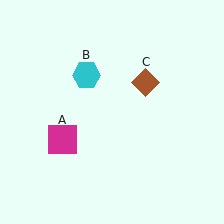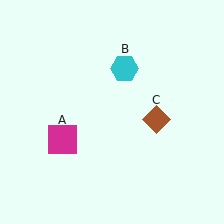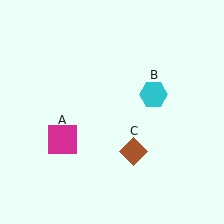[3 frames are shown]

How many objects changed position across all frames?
2 objects changed position: cyan hexagon (object B), brown diamond (object C).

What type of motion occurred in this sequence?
The cyan hexagon (object B), brown diamond (object C) rotated clockwise around the center of the scene.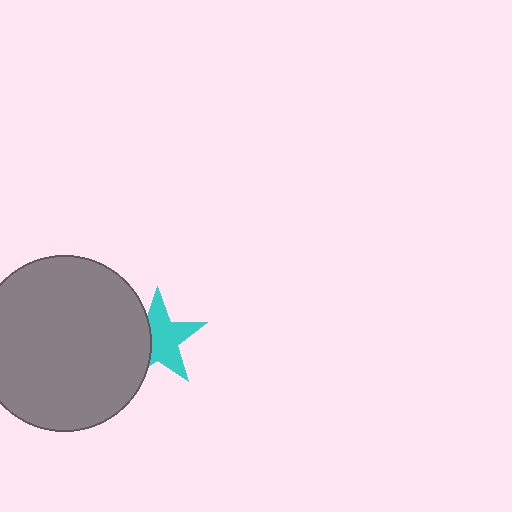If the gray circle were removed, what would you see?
You would see the complete cyan star.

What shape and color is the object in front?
The object in front is a gray circle.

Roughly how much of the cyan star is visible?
About half of it is visible (roughly 65%).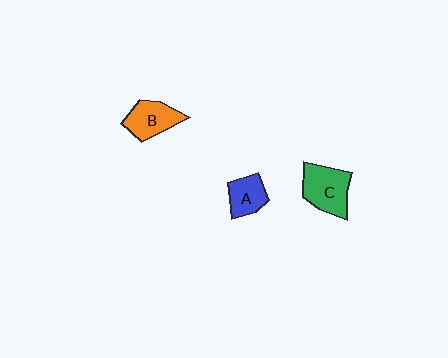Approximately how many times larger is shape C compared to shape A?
Approximately 1.5 times.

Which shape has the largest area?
Shape C (green).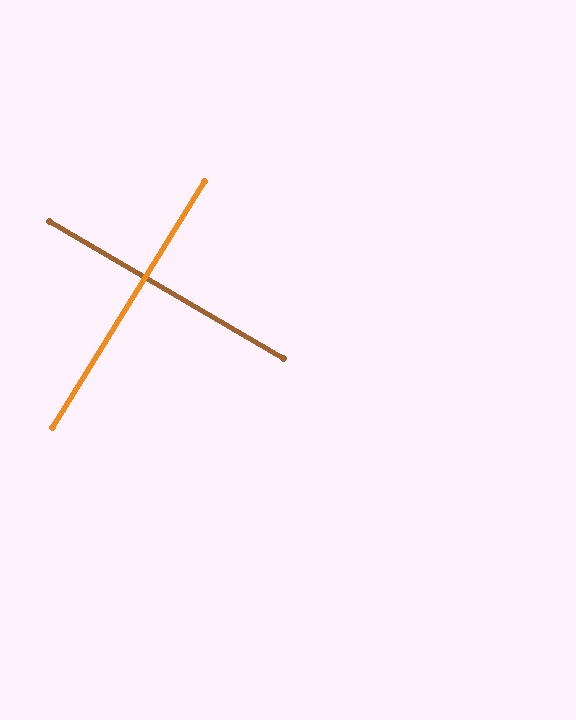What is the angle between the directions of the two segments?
Approximately 89 degrees.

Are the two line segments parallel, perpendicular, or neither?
Perpendicular — they meet at approximately 89°.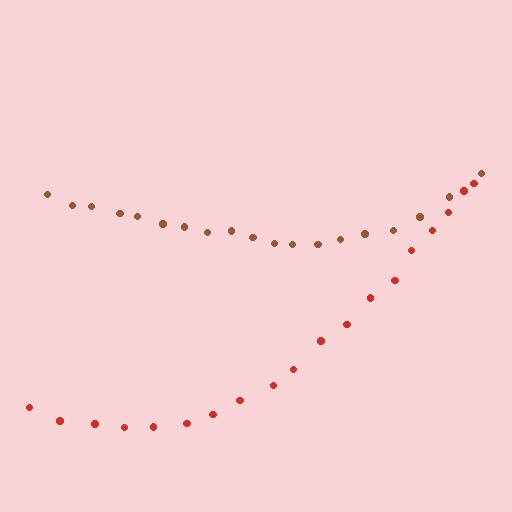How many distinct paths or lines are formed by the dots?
There are 2 distinct paths.